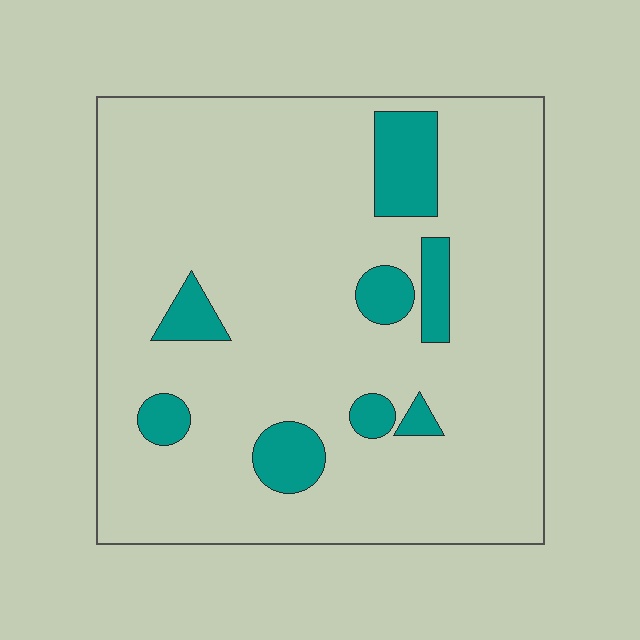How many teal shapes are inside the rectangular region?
8.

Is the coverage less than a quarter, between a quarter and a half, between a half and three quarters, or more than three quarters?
Less than a quarter.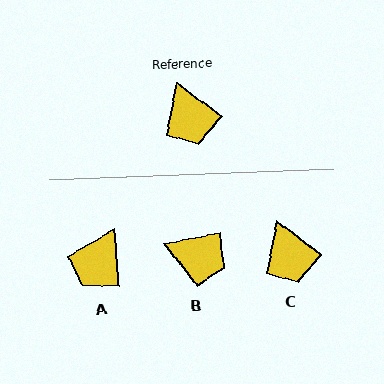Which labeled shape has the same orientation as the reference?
C.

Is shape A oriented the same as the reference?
No, it is off by about 49 degrees.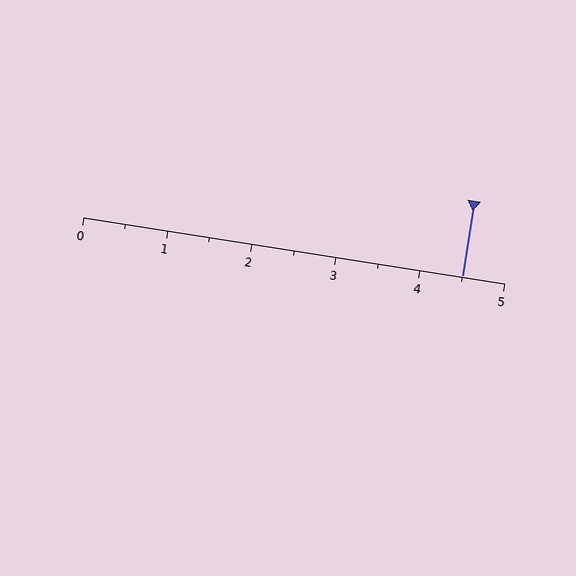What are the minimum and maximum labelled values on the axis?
The axis runs from 0 to 5.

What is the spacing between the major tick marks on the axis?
The major ticks are spaced 1 apart.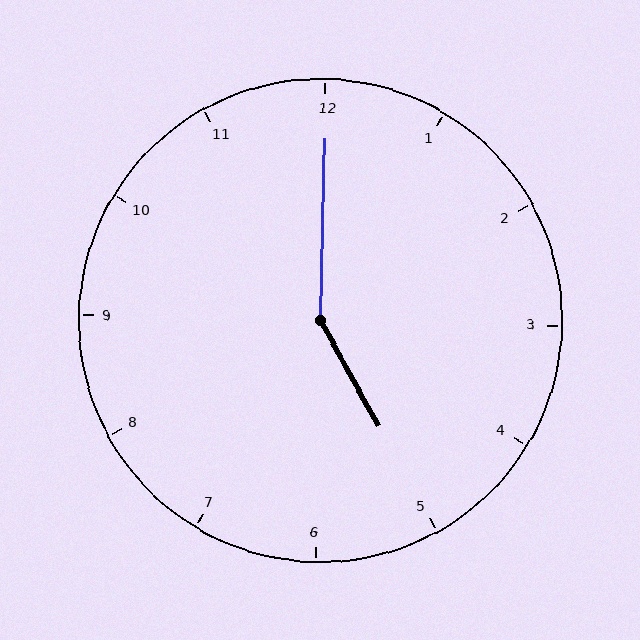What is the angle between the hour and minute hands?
Approximately 150 degrees.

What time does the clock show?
5:00.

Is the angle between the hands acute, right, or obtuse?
It is obtuse.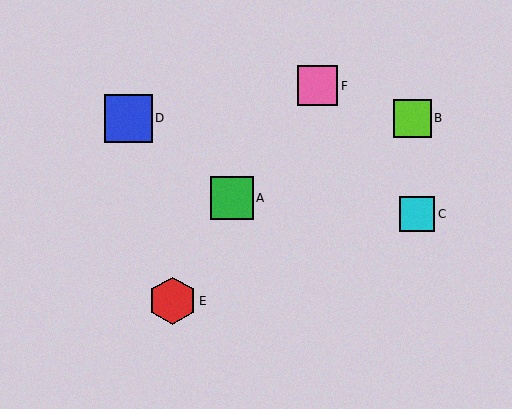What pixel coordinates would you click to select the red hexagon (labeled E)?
Click at (172, 301) to select the red hexagon E.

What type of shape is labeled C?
Shape C is a cyan square.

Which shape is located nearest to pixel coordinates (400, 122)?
The lime square (labeled B) at (412, 118) is nearest to that location.